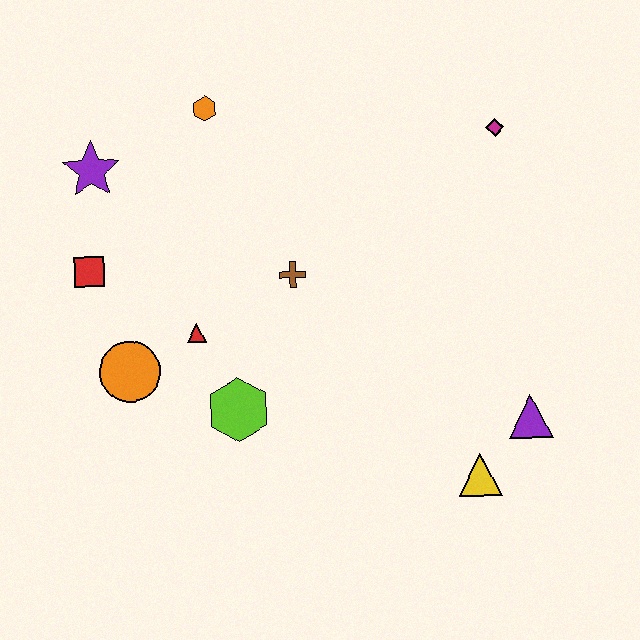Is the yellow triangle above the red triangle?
No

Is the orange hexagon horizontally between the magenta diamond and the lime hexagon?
No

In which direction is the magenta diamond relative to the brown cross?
The magenta diamond is to the right of the brown cross.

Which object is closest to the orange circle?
The red triangle is closest to the orange circle.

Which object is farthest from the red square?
The purple triangle is farthest from the red square.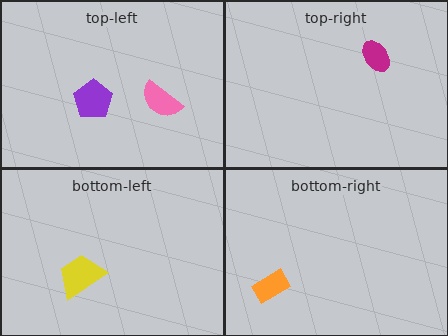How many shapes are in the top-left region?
2.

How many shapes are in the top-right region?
1.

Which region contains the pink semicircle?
The top-left region.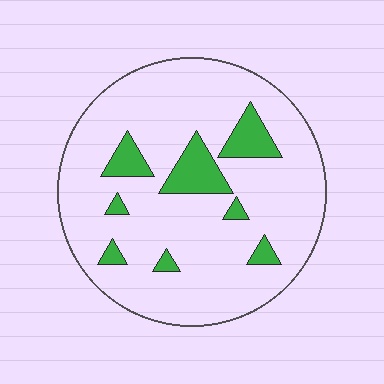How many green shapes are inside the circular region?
8.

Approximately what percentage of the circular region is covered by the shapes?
Approximately 15%.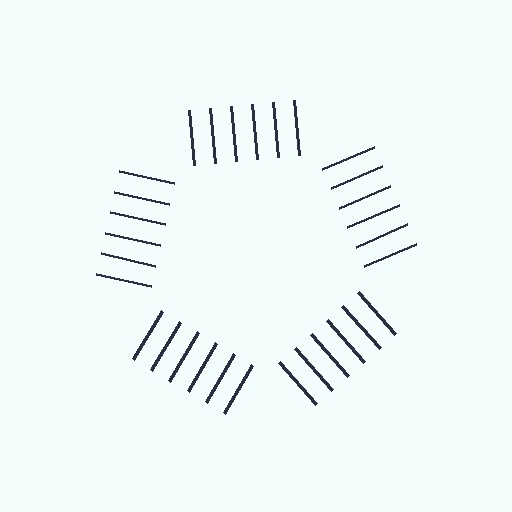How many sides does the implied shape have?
5 sides — the line-ends trace a pentagon.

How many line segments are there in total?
30 — 6 along each of the 5 edges.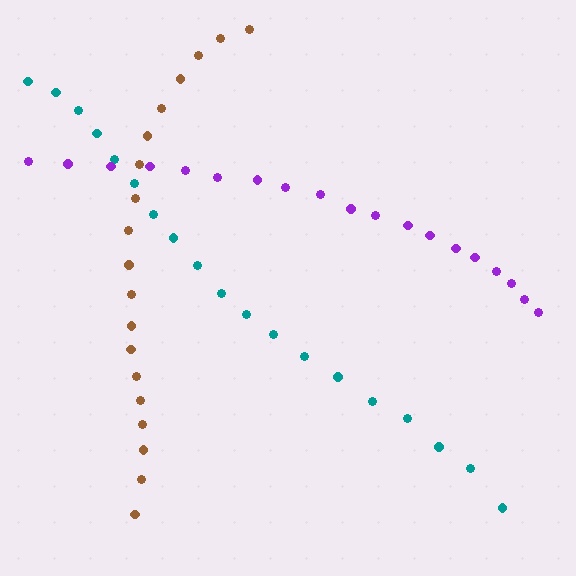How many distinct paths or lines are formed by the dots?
There are 3 distinct paths.